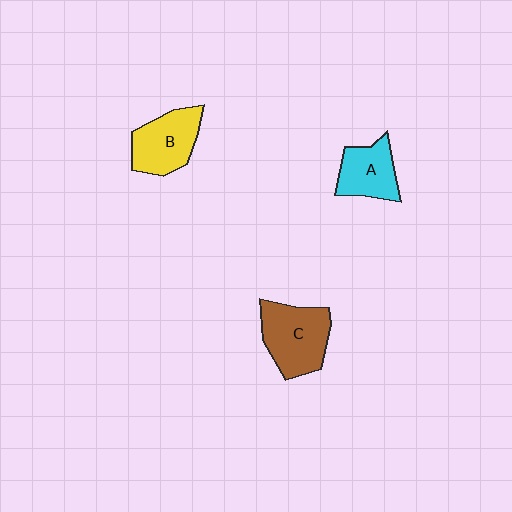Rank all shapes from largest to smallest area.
From largest to smallest: C (brown), B (yellow), A (cyan).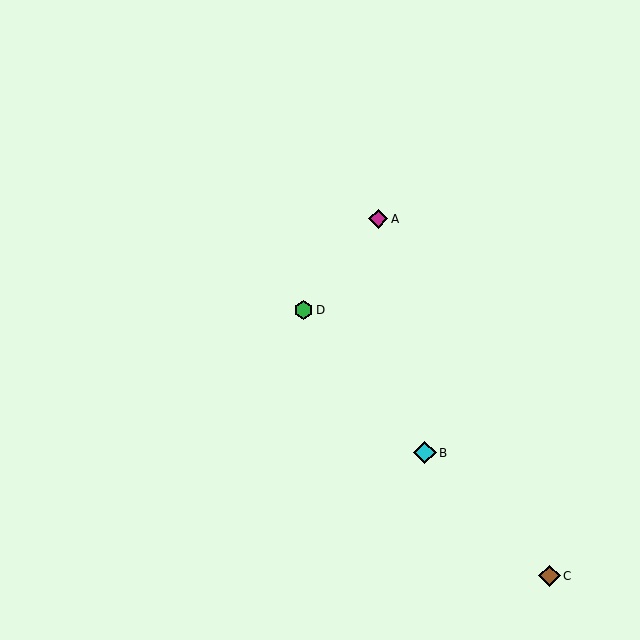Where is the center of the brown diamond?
The center of the brown diamond is at (550, 576).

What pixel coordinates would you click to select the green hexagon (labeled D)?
Click at (304, 310) to select the green hexagon D.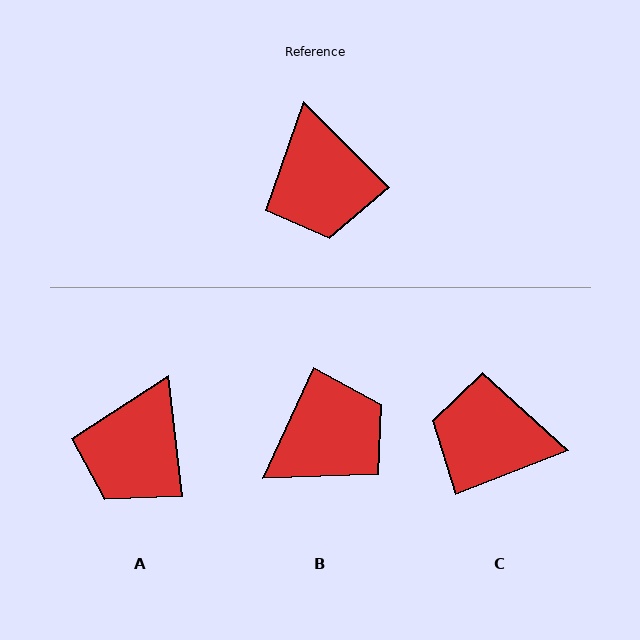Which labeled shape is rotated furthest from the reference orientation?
C, about 113 degrees away.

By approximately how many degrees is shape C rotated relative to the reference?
Approximately 113 degrees clockwise.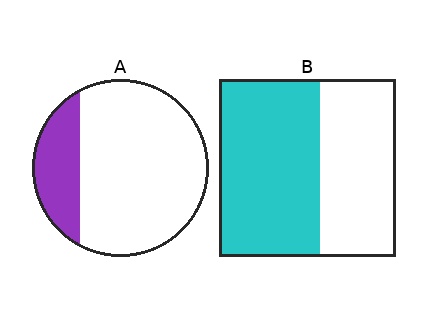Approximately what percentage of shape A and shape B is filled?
A is approximately 20% and B is approximately 55%.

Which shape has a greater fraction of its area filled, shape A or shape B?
Shape B.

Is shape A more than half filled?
No.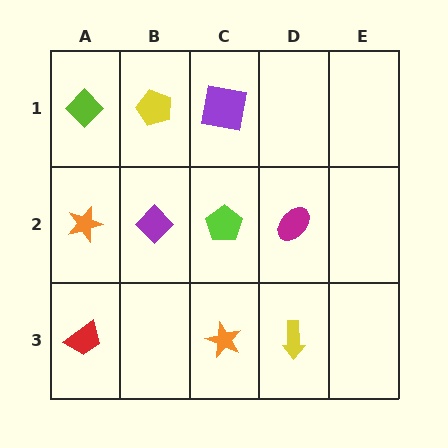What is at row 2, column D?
A magenta ellipse.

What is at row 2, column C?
A lime pentagon.